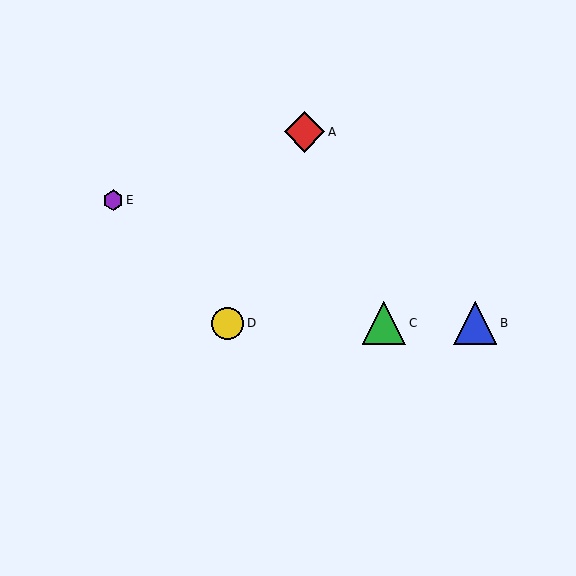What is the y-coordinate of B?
Object B is at y≈323.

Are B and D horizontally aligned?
Yes, both are at y≈323.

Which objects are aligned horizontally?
Objects B, C, D are aligned horizontally.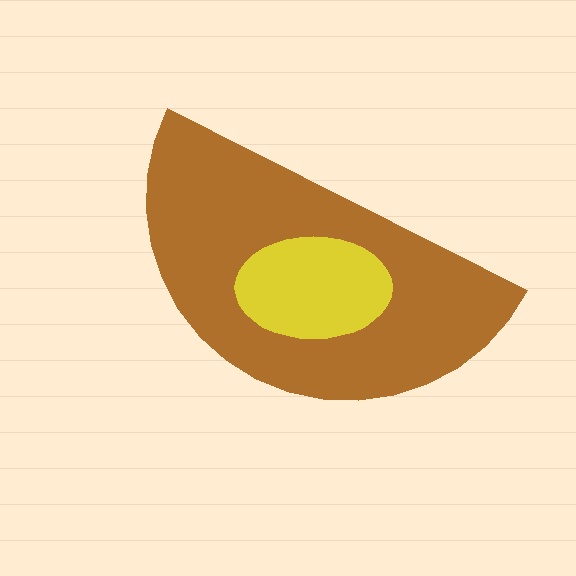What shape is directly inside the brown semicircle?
The yellow ellipse.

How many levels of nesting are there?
2.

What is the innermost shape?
The yellow ellipse.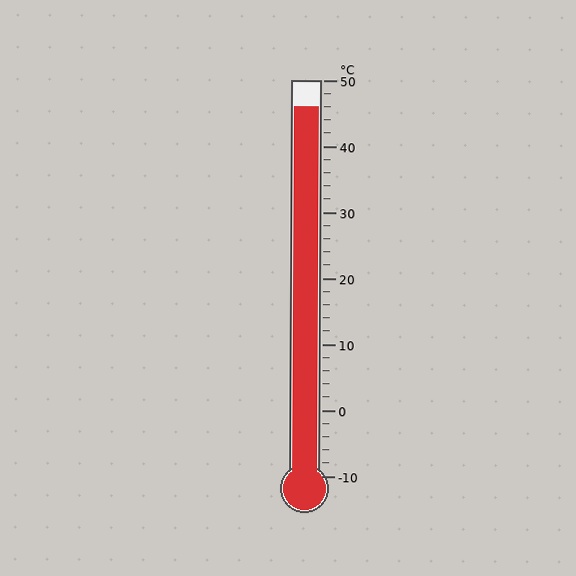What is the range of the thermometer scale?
The thermometer scale ranges from -10°C to 50°C.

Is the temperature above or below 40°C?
The temperature is above 40°C.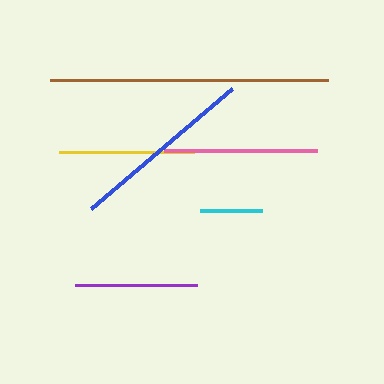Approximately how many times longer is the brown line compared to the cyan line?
The brown line is approximately 4.5 times the length of the cyan line.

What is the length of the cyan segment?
The cyan segment is approximately 62 pixels long.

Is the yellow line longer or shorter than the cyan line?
The yellow line is longer than the cyan line.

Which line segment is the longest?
The brown line is the longest at approximately 279 pixels.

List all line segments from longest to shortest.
From longest to shortest: brown, blue, pink, yellow, purple, cyan.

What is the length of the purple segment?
The purple segment is approximately 122 pixels long.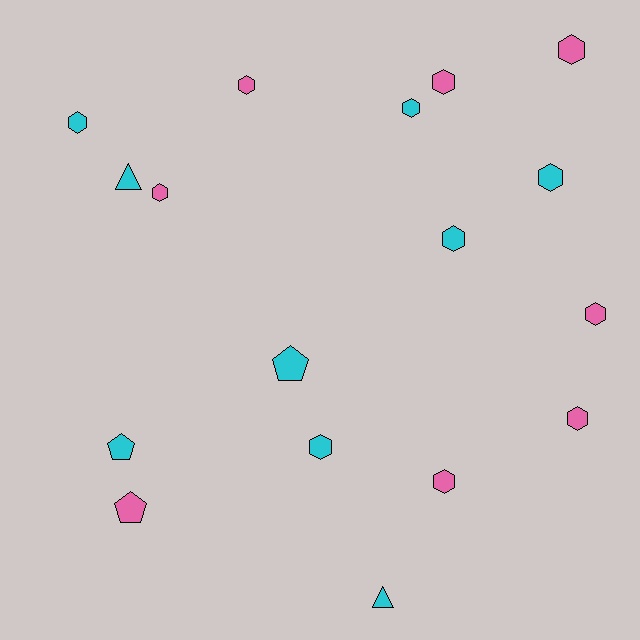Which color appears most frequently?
Cyan, with 9 objects.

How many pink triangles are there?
There are no pink triangles.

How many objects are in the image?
There are 17 objects.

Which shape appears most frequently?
Hexagon, with 12 objects.